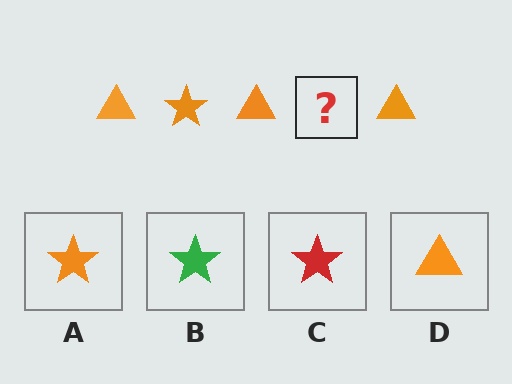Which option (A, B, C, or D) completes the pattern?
A.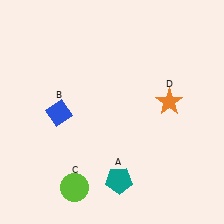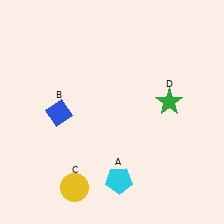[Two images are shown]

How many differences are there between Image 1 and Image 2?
There are 3 differences between the two images.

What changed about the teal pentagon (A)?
In Image 1, A is teal. In Image 2, it changed to cyan.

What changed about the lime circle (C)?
In Image 1, C is lime. In Image 2, it changed to yellow.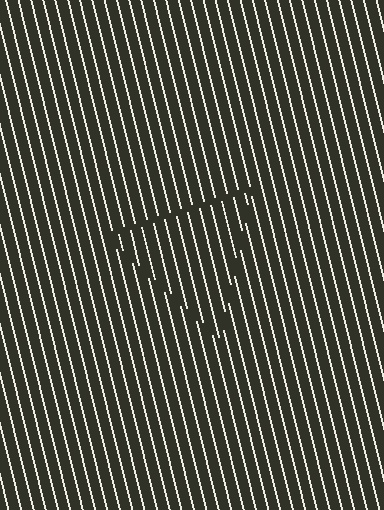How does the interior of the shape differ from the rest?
The interior of the shape contains the same grating, shifted by half a period — the contour is defined by the phase discontinuity where line-ends from the inner and outer gratings abut.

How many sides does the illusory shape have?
3 sides — the line-ends trace a triangle.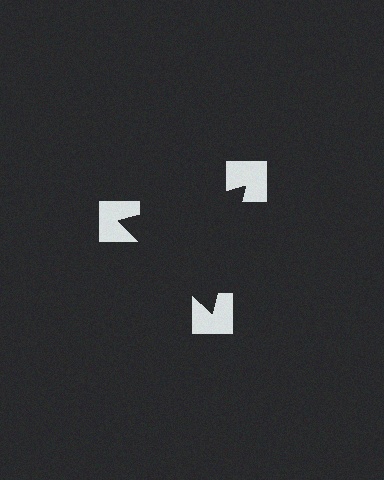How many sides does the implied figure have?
3 sides.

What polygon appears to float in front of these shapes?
An illusory triangle — its edges are inferred from the aligned wedge cuts in the notched squares, not physically drawn.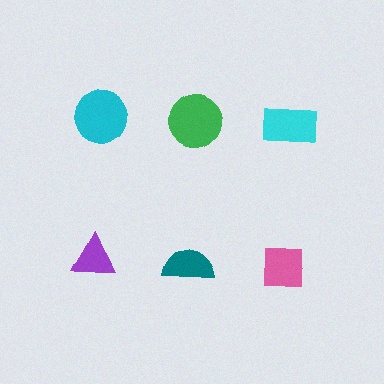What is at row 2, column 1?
A purple triangle.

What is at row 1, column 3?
A cyan rectangle.